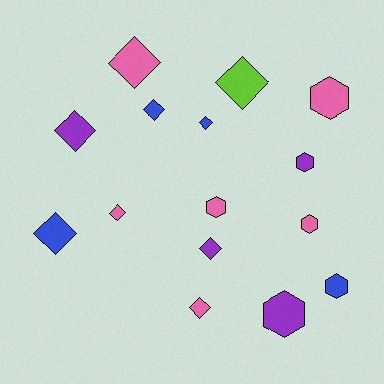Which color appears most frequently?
Pink, with 6 objects.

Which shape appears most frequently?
Diamond, with 9 objects.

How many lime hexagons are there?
There are no lime hexagons.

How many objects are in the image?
There are 15 objects.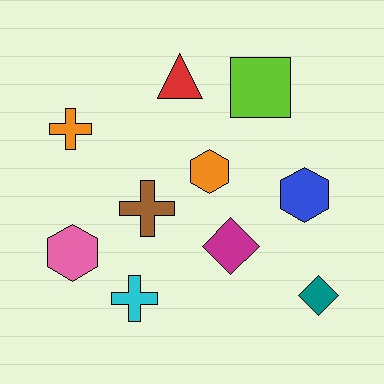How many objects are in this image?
There are 10 objects.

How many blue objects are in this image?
There is 1 blue object.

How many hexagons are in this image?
There are 3 hexagons.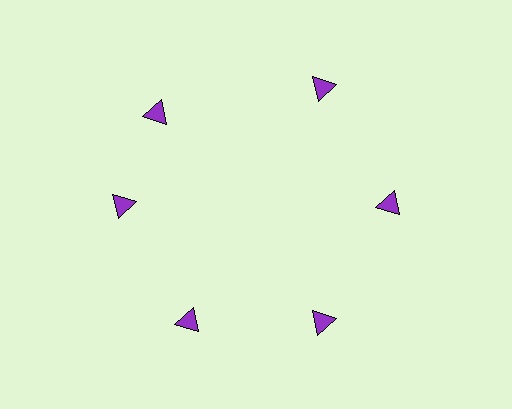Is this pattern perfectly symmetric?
No. The 6 purple triangles are arranged in a ring, but one element near the 11 o'clock position is rotated out of alignment along the ring, breaking the 6-fold rotational symmetry.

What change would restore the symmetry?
The symmetry would be restored by rotating it back into even spacing with its neighbors so that all 6 triangles sit at equal angles and equal distance from the center.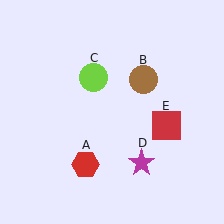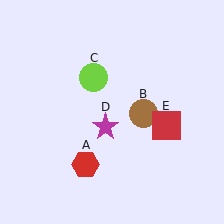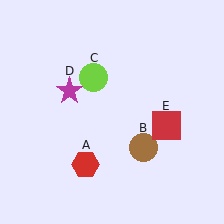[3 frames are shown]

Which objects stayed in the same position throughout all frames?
Red hexagon (object A) and lime circle (object C) and red square (object E) remained stationary.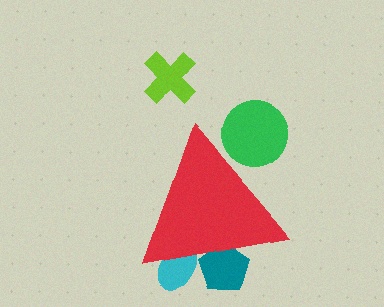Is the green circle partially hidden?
Yes, the green circle is partially hidden behind the red triangle.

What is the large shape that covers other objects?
A red triangle.